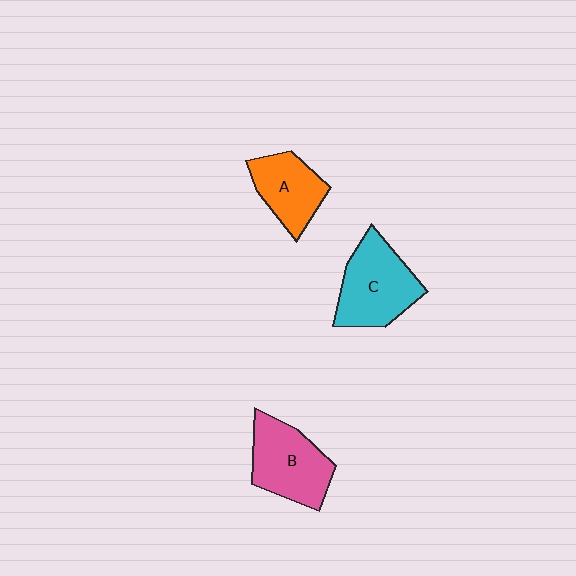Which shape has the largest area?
Shape C (cyan).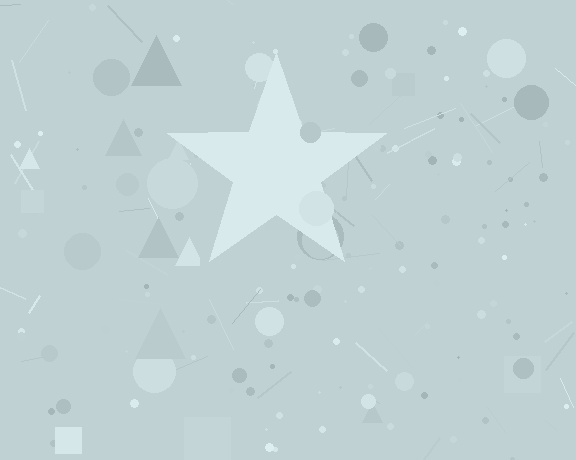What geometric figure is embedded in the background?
A star is embedded in the background.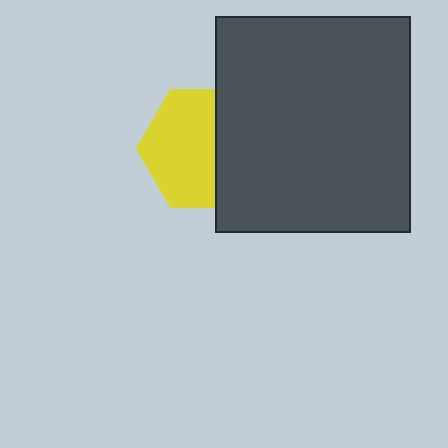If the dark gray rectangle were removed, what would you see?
You would see the complete yellow hexagon.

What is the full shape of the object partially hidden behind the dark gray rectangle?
The partially hidden object is a yellow hexagon.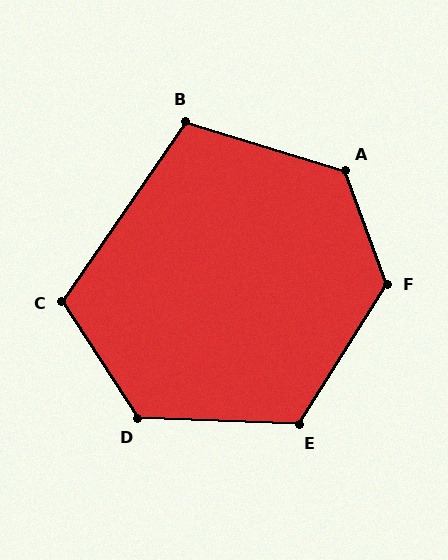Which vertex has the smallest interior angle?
B, at approximately 107 degrees.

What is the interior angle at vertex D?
Approximately 125 degrees (obtuse).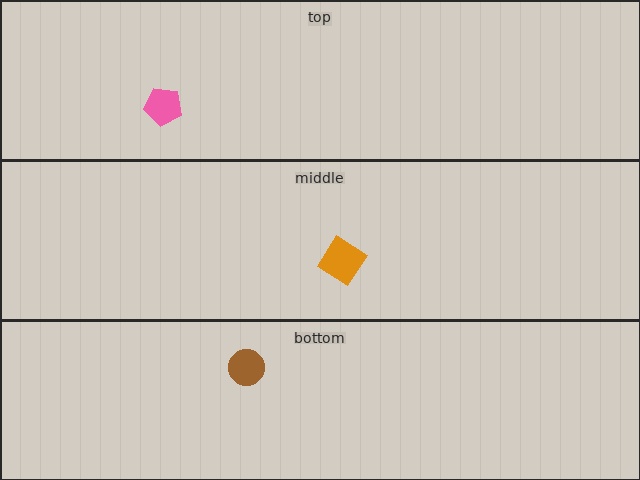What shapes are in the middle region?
The orange diamond.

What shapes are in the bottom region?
The brown circle.